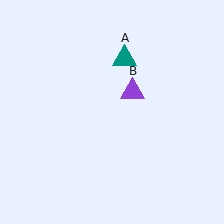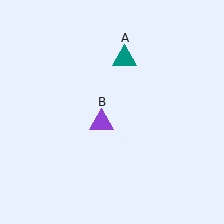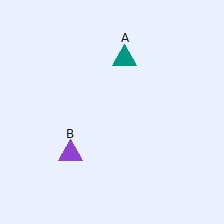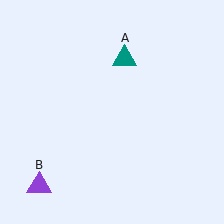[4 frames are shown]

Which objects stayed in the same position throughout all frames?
Teal triangle (object A) remained stationary.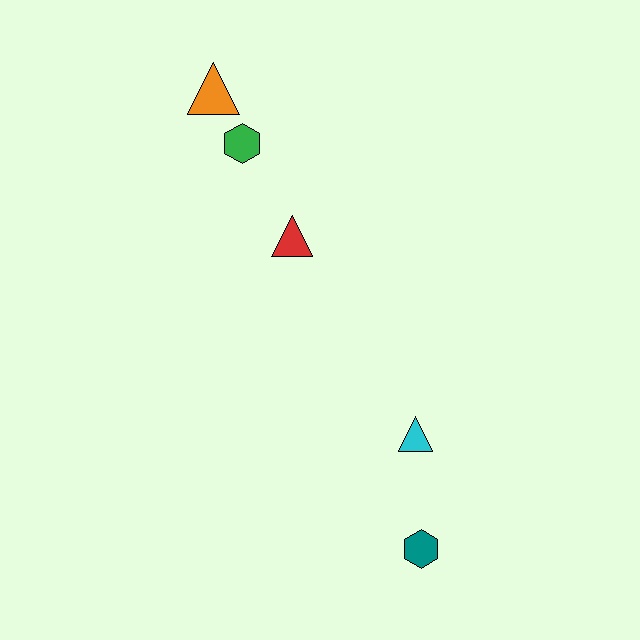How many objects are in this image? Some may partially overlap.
There are 5 objects.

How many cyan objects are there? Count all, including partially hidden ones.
There is 1 cyan object.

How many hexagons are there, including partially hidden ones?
There are 2 hexagons.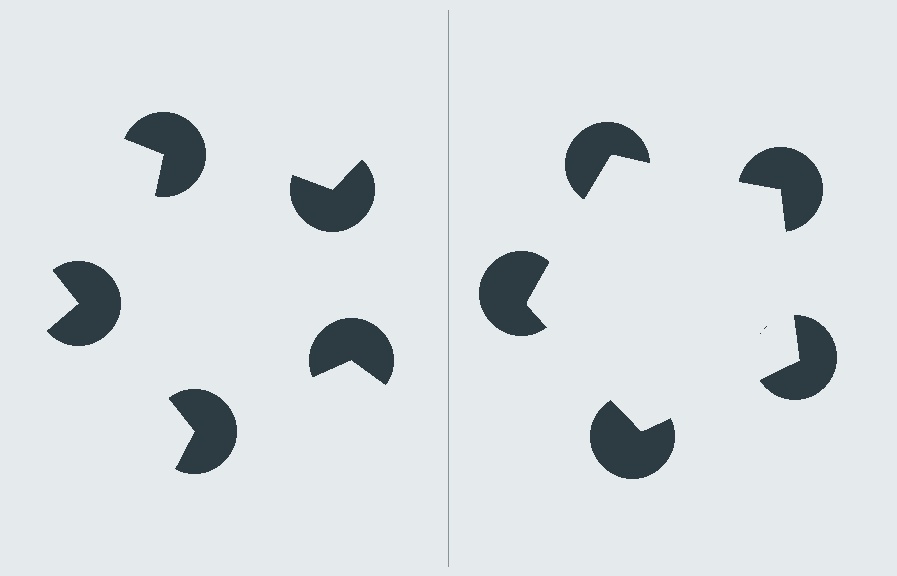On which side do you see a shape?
An illusory pentagon appears on the right side. On the left side the wedge cuts are rotated, so no coherent shape forms.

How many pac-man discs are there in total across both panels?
10 — 5 on each side.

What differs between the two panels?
The pac-man discs are positioned identically on both sides; only the wedge orientations differ. On the right they align to a pentagon; on the left they are misaligned.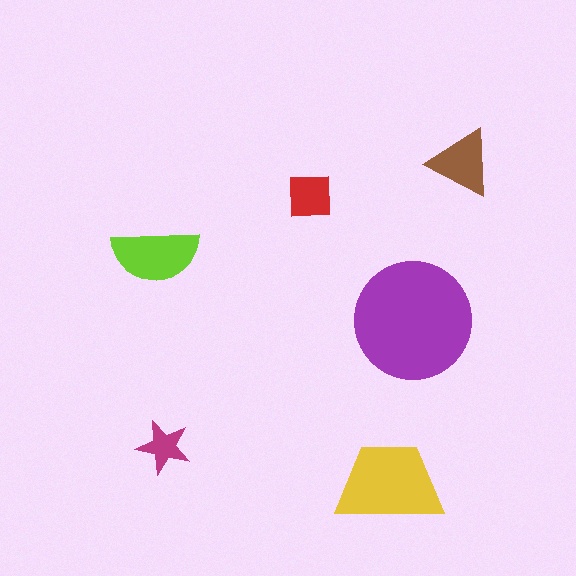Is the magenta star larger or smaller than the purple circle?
Smaller.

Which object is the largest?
The purple circle.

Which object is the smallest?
The magenta star.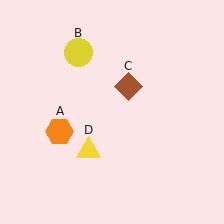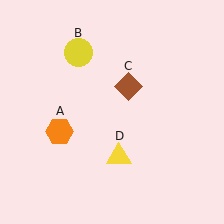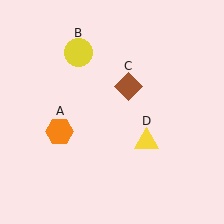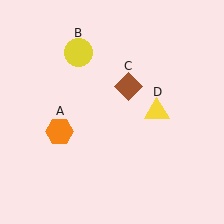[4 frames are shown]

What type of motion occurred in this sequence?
The yellow triangle (object D) rotated counterclockwise around the center of the scene.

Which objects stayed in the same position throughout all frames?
Orange hexagon (object A) and yellow circle (object B) and brown diamond (object C) remained stationary.